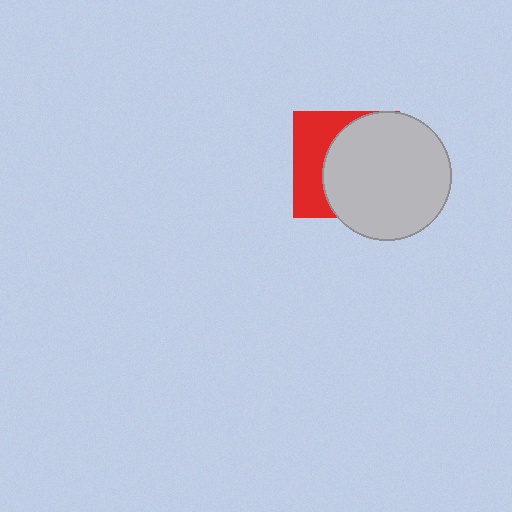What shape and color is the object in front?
The object in front is a light gray circle.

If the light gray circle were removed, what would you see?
You would see the complete red square.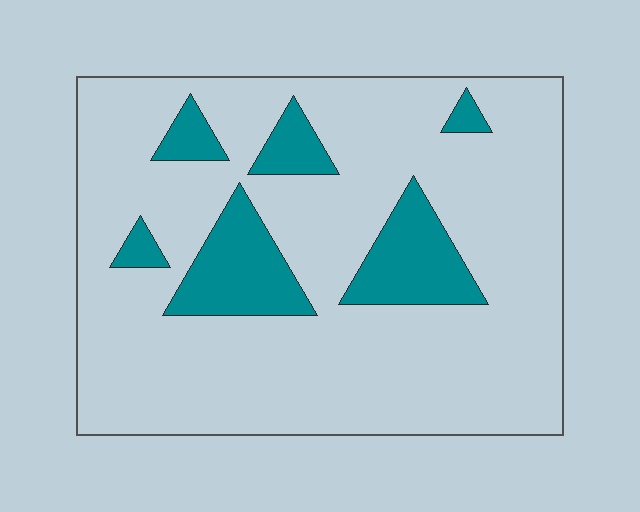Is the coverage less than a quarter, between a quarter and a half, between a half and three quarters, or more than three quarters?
Less than a quarter.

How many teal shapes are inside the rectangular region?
6.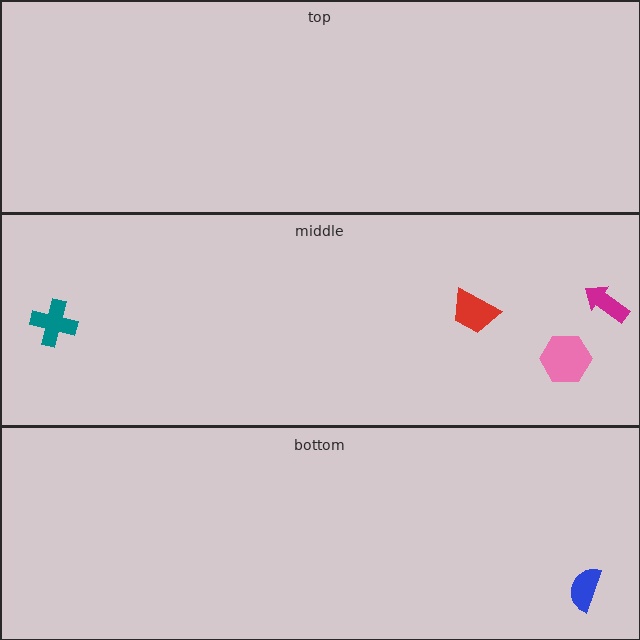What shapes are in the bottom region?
The blue semicircle.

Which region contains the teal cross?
The middle region.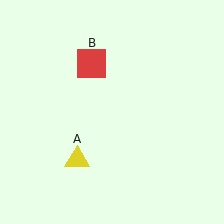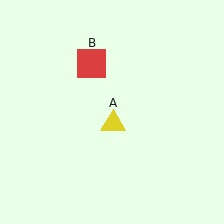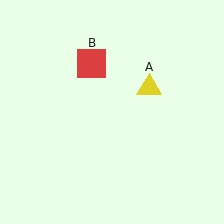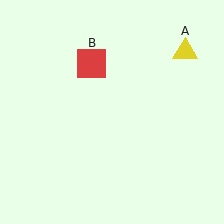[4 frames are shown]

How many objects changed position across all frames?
1 object changed position: yellow triangle (object A).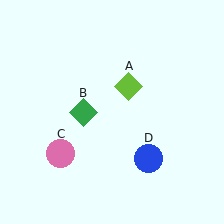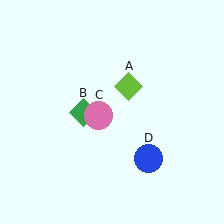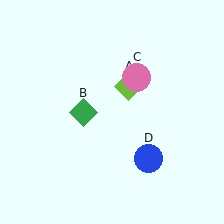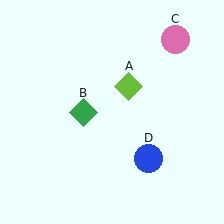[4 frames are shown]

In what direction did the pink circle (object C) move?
The pink circle (object C) moved up and to the right.